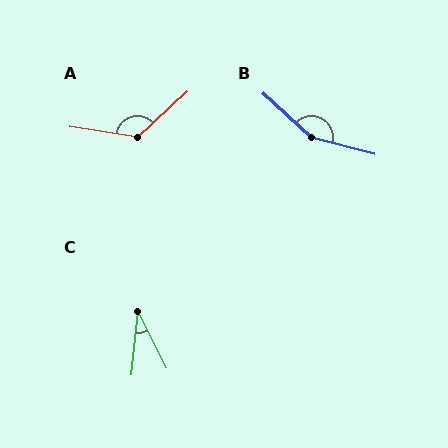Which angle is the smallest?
C, at approximately 33 degrees.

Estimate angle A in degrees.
Approximately 128 degrees.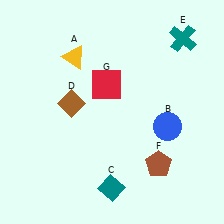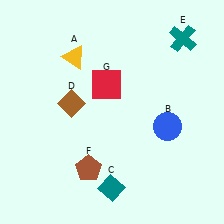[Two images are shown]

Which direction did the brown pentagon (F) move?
The brown pentagon (F) moved left.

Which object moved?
The brown pentagon (F) moved left.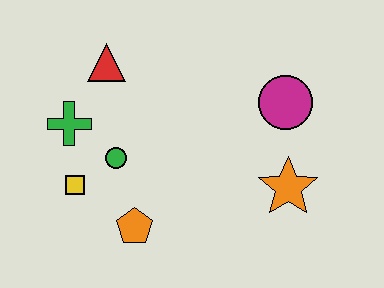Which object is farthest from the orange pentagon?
The magenta circle is farthest from the orange pentagon.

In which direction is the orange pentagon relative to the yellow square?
The orange pentagon is to the right of the yellow square.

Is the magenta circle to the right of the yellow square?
Yes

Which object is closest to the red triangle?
The green cross is closest to the red triangle.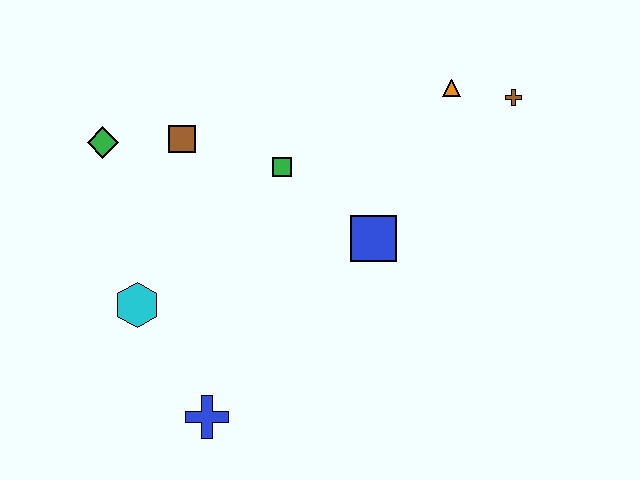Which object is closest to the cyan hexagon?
The blue cross is closest to the cyan hexagon.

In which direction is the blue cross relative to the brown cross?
The blue cross is below the brown cross.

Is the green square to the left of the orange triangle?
Yes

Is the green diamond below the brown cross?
Yes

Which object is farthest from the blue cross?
The brown cross is farthest from the blue cross.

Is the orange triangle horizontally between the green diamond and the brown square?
No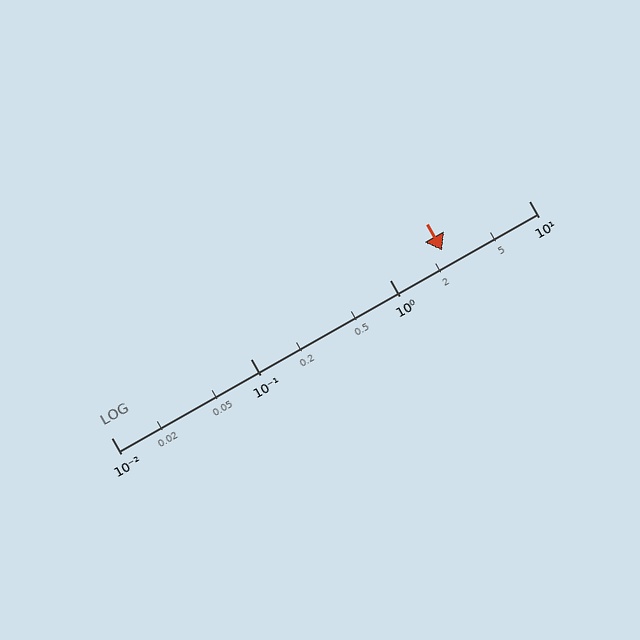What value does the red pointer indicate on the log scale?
The pointer indicates approximately 2.4.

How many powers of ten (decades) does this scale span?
The scale spans 3 decades, from 0.01 to 10.